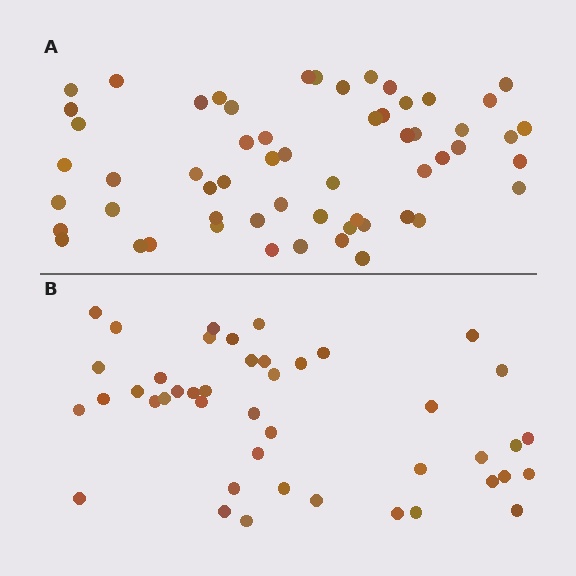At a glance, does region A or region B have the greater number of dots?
Region A (the top region) has more dots.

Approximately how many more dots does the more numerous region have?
Region A has approximately 15 more dots than region B.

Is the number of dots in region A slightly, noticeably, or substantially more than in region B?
Region A has noticeably more, but not dramatically so. The ratio is roughly 1.3 to 1.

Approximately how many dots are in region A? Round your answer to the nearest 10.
About 60 dots. (The exact count is 58, which rounds to 60.)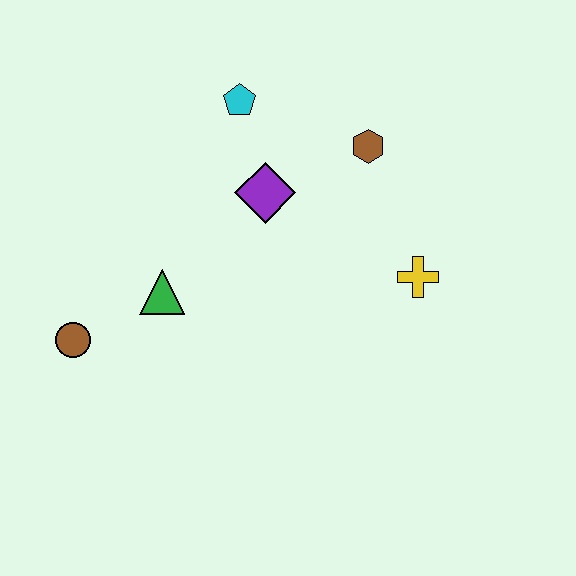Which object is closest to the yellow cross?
The brown hexagon is closest to the yellow cross.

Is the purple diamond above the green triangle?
Yes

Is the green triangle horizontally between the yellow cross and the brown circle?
Yes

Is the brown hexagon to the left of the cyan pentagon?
No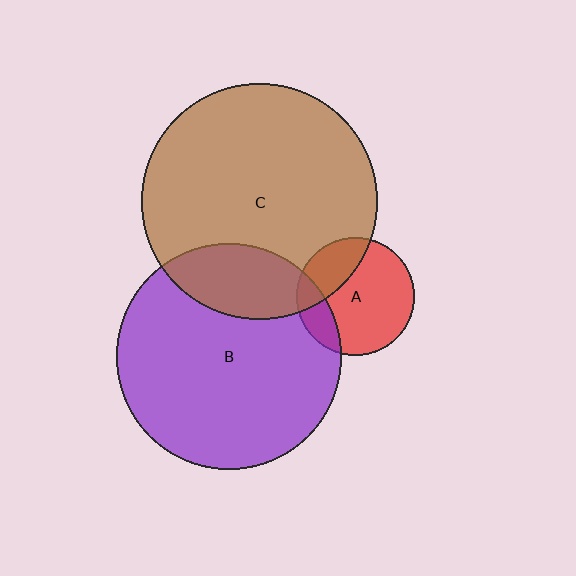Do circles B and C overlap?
Yes.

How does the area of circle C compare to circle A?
Approximately 4.0 times.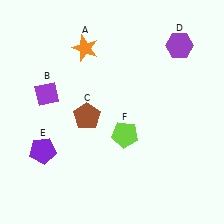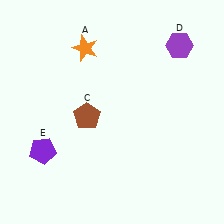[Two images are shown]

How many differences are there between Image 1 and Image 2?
There are 2 differences between the two images.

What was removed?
The lime pentagon (F), the purple diamond (B) were removed in Image 2.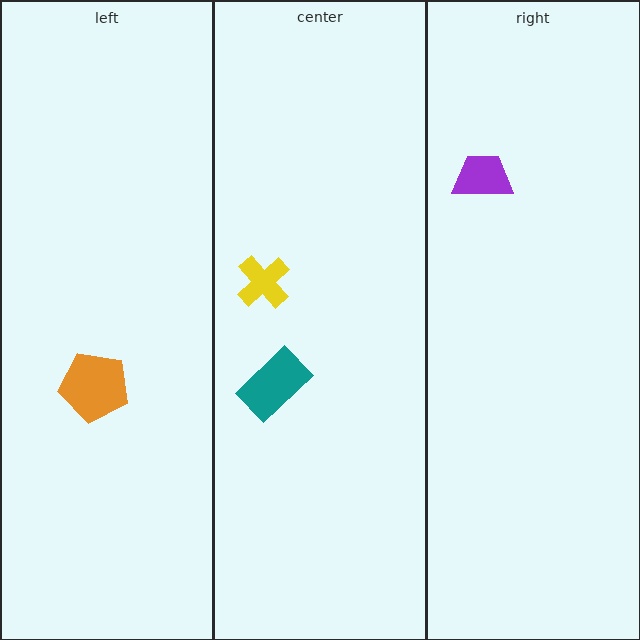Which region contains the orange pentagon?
The left region.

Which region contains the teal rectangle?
The center region.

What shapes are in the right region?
The purple trapezoid.